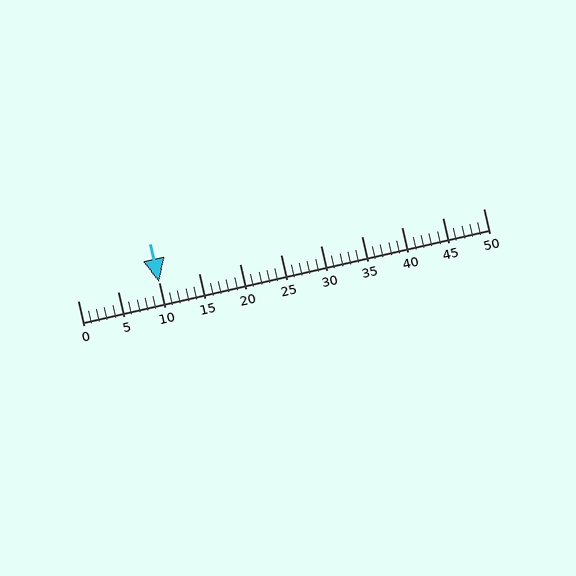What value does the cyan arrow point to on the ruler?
The cyan arrow points to approximately 10.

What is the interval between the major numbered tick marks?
The major tick marks are spaced 5 units apart.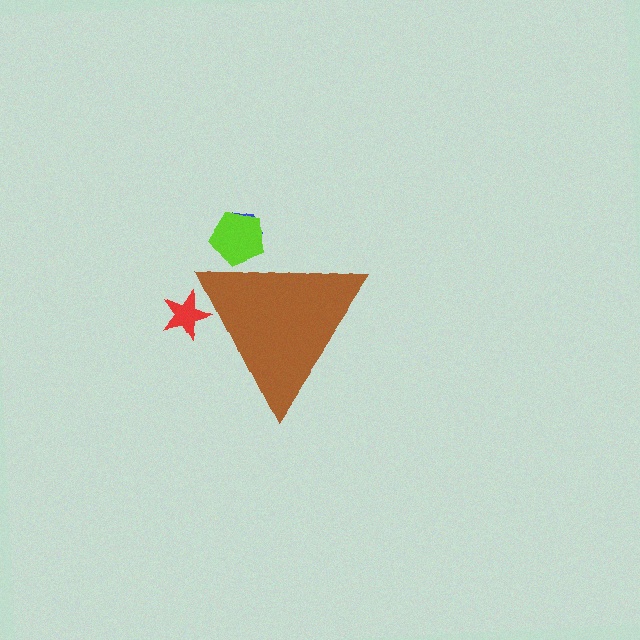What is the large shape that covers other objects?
A brown triangle.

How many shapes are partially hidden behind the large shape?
3 shapes are partially hidden.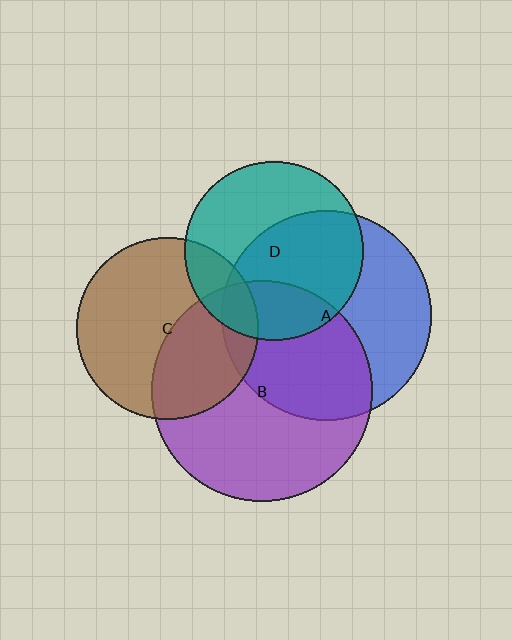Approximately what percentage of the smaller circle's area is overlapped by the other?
Approximately 25%.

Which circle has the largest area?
Circle B (purple).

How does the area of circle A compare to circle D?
Approximately 1.4 times.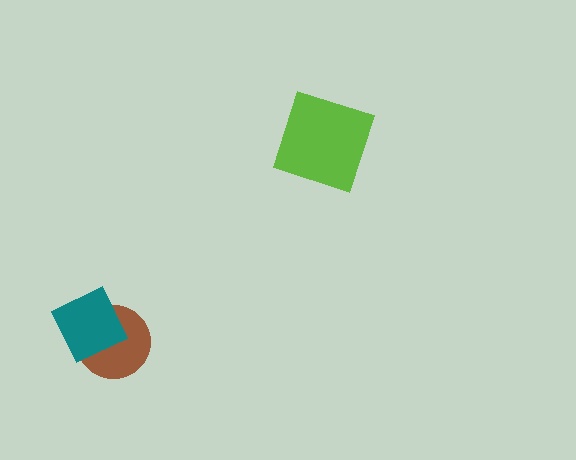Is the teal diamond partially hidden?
No, no other shape covers it.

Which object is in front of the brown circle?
The teal diamond is in front of the brown circle.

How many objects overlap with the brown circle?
1 object overlaps with the brown circle.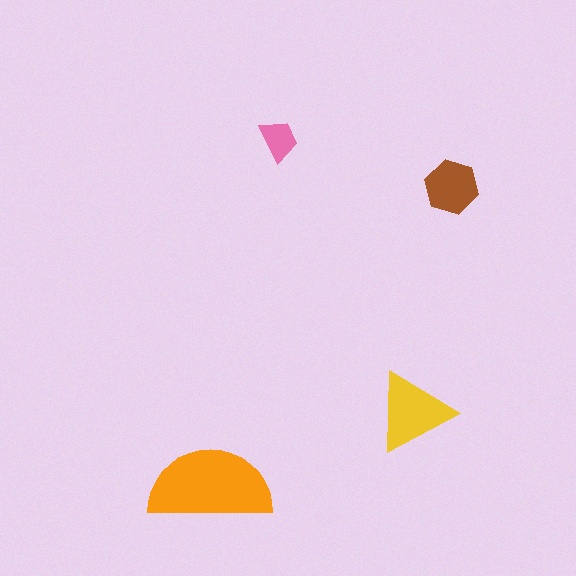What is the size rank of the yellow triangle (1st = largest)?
2nd.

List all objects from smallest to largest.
The pink trapezoid, the brown hexagon, the yellow triangle, the orange semicircle.